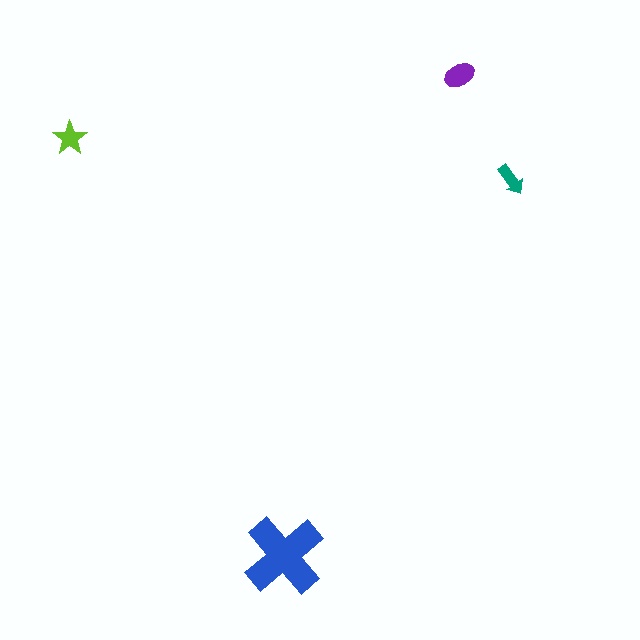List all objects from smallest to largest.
The teal arrow, the lime star, the purple ellipse, the blue cross.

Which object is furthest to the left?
The lime star is leftmost.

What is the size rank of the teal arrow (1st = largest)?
4th.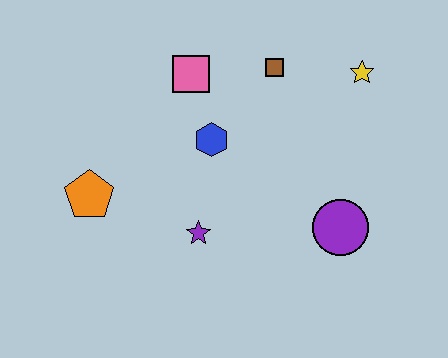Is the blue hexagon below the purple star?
No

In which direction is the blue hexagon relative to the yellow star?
The blue hexagon is to the left of the yellow star.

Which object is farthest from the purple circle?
The orange pentagon is farthest from the purple circle.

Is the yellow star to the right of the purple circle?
Yes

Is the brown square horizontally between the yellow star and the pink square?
Yes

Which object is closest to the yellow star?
The brown square is closest to the yellow star.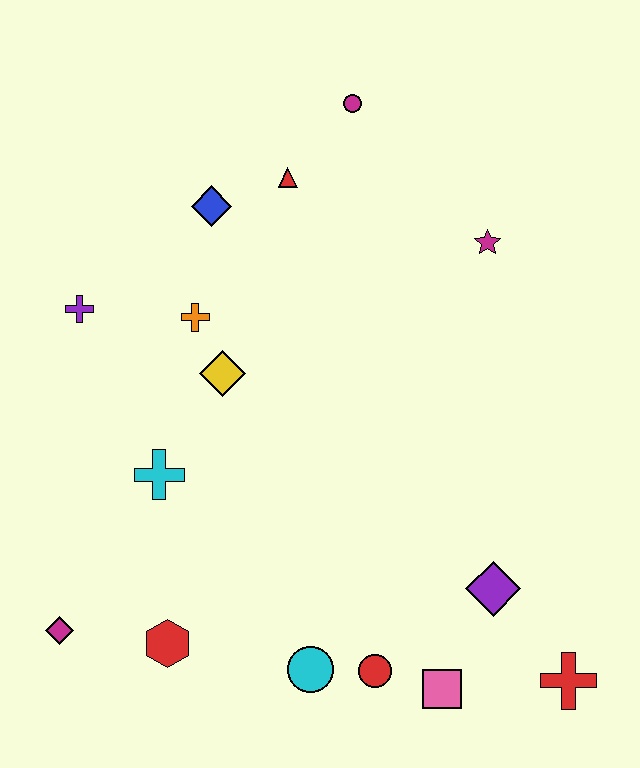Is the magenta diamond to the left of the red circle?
Yes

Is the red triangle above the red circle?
Yes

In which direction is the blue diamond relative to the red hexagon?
The blue diamond is above the red hexagon.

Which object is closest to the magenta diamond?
The red hexagon is closest to the magenta diamond.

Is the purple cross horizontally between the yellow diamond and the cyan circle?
No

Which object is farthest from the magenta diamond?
The magenta circle is farthest from the magenta diamond.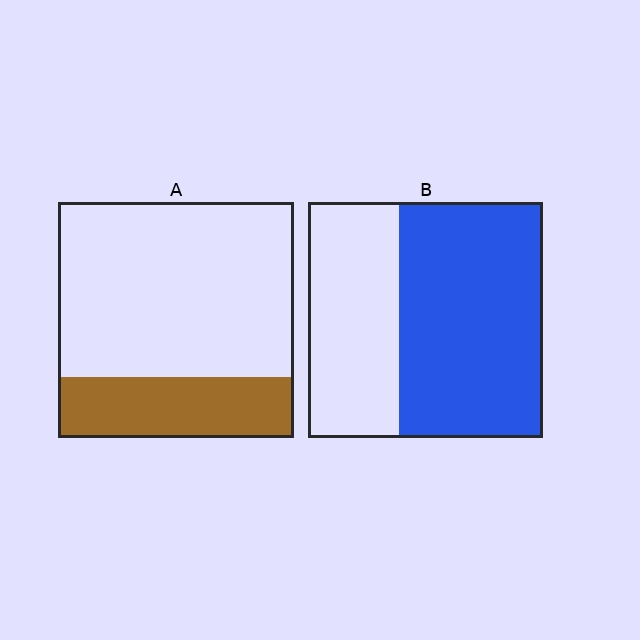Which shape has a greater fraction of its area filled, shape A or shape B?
Shape B.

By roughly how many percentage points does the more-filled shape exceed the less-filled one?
By roughly 35 percentage points (B over A).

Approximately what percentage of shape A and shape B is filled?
A is approximately 25% and B is approximately 60%.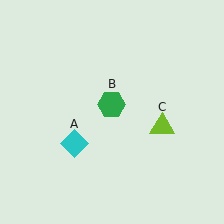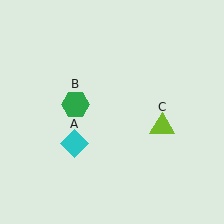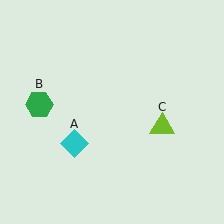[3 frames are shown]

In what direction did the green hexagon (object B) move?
The green hexagon (object B) moved left.